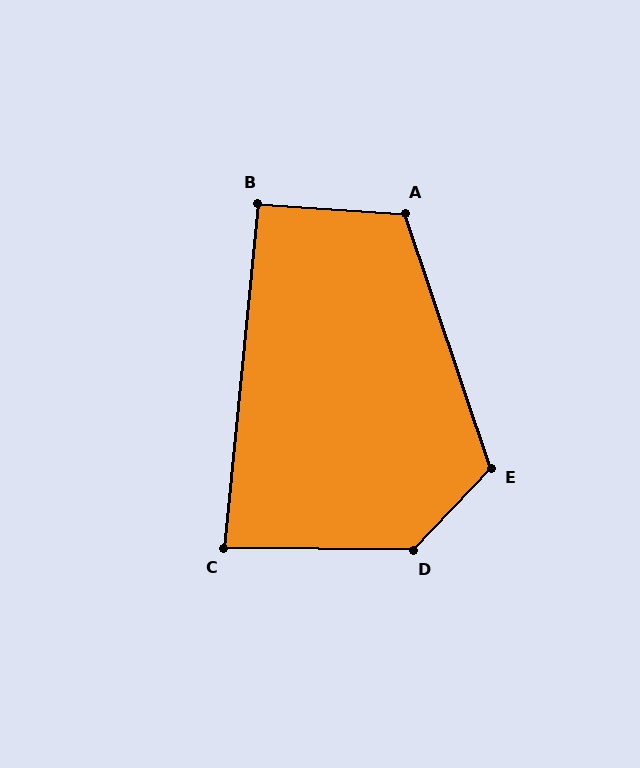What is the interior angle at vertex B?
Approximately 92 degrees (approximately right).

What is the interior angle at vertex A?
Approximately 112 degrees (obtuse).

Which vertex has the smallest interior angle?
C, at approximately 85 degrees.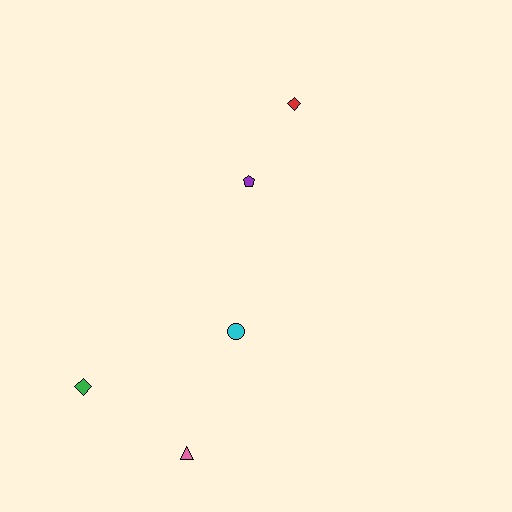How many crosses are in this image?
There are no crosses.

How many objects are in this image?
There are 5 objects.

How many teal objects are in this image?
There are no teal objects.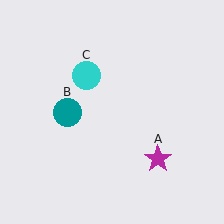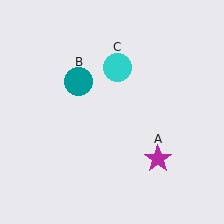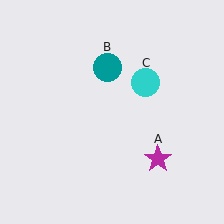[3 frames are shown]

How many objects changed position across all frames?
2 objects changed position: teal circle (object B), cyan circle (object C).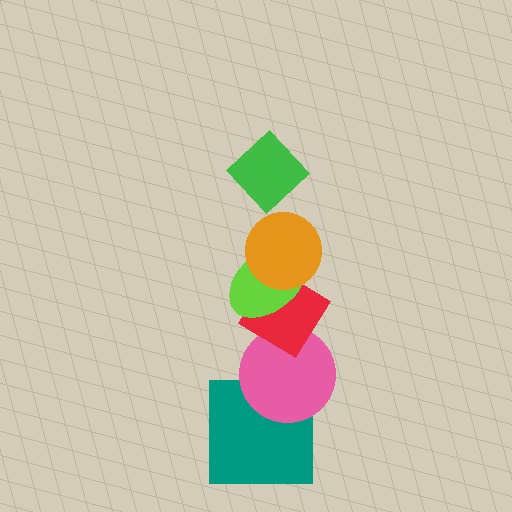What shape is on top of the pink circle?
The red diamond is on top of the pink circle.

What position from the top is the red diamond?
The red diamond is 4th from the top.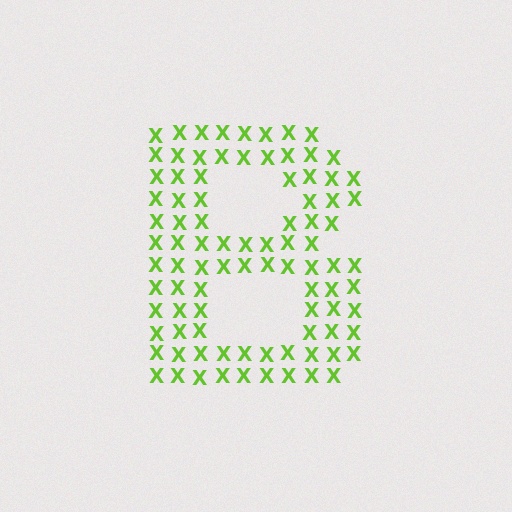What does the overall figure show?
The overall figure shows the letter B.